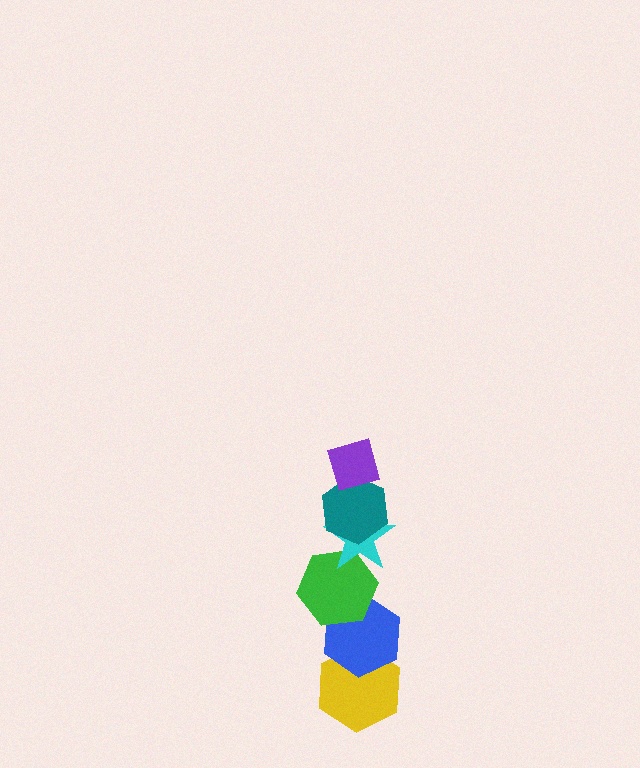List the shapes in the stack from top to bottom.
From top to bottom: the purple diamond, the teal hexagon, the cyan star, the green hexagon, the blue hexagon, the yellow hexagon.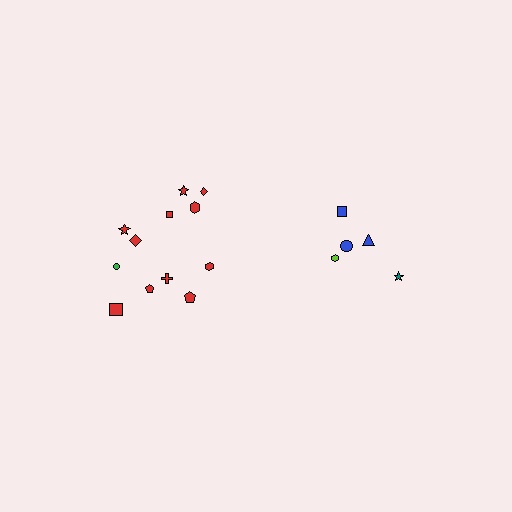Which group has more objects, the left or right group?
The left group.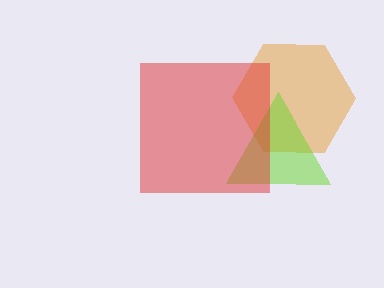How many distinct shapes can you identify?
There are 3 distinct shapes: an orange hexagon, a lime triangle, a red square.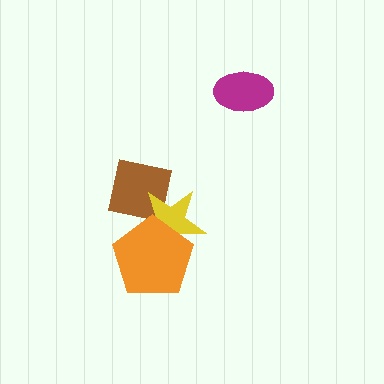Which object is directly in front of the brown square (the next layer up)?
The yellow star is directly in front of the brown square.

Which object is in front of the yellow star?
The orange pentagon is in front of the yellow star.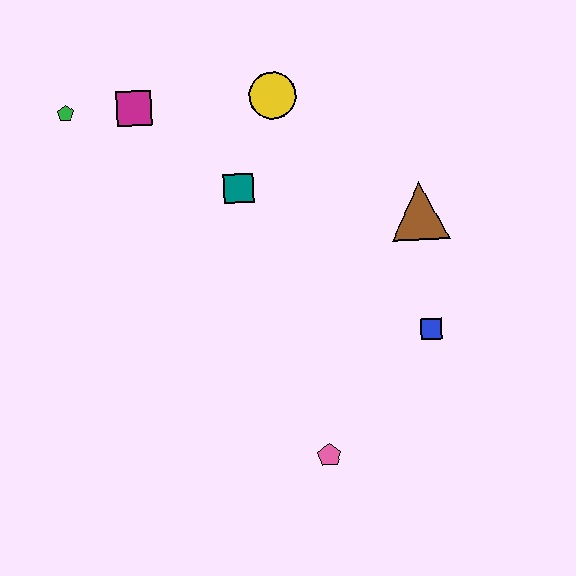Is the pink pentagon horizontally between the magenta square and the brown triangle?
Yes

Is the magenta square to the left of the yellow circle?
Yes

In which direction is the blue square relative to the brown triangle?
The blue square is below the brown triangle.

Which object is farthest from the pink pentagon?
The green pentagon is farthest from the pink pentagon.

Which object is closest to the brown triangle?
The blue square is closest to the brown triangle.